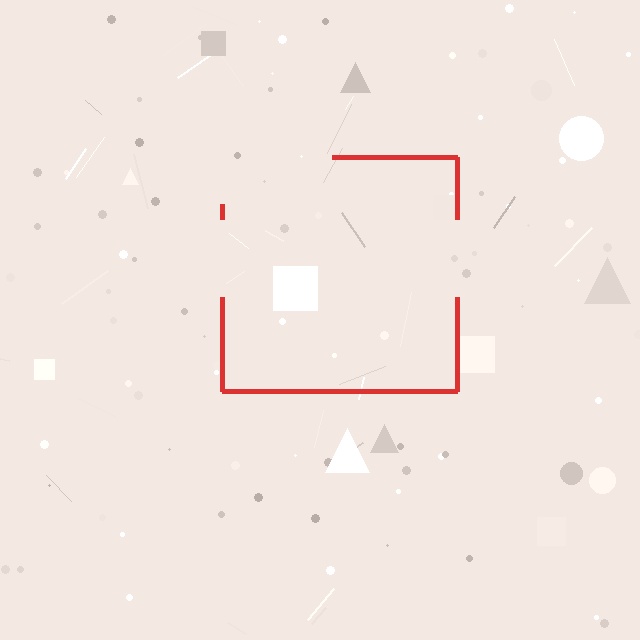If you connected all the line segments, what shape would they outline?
They would outline a square.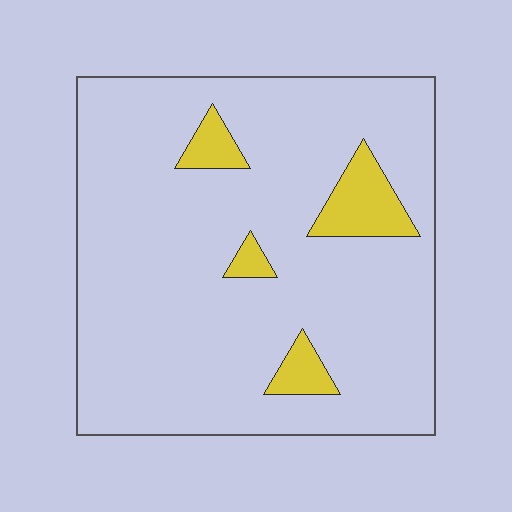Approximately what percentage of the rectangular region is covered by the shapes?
Approximately 10%.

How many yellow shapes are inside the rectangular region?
4.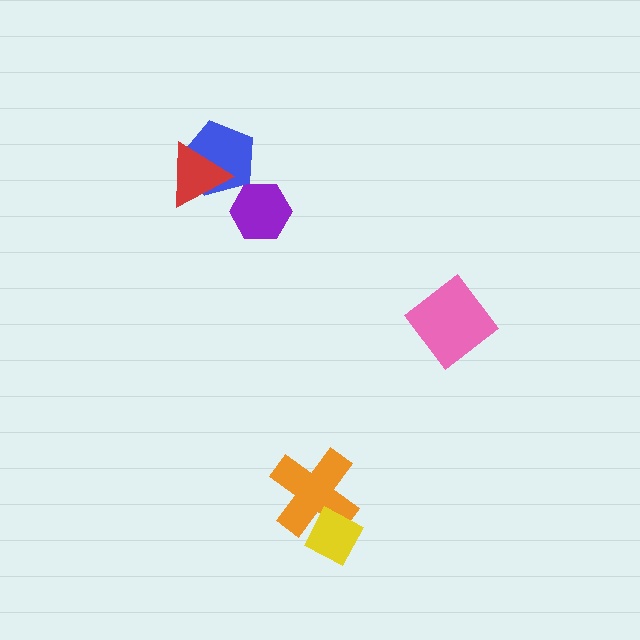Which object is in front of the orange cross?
The yellow diamond is in front of the orange cross.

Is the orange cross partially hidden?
Yes, it is partially covered by another shape.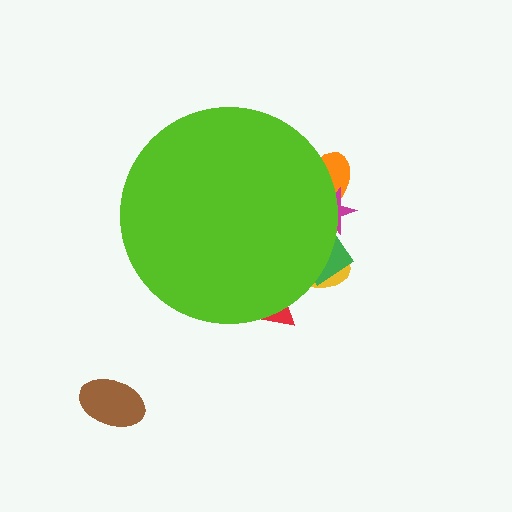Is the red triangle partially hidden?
Yes, the red triangle is partially hidden behind the lime circle.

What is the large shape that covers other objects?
A lime circle.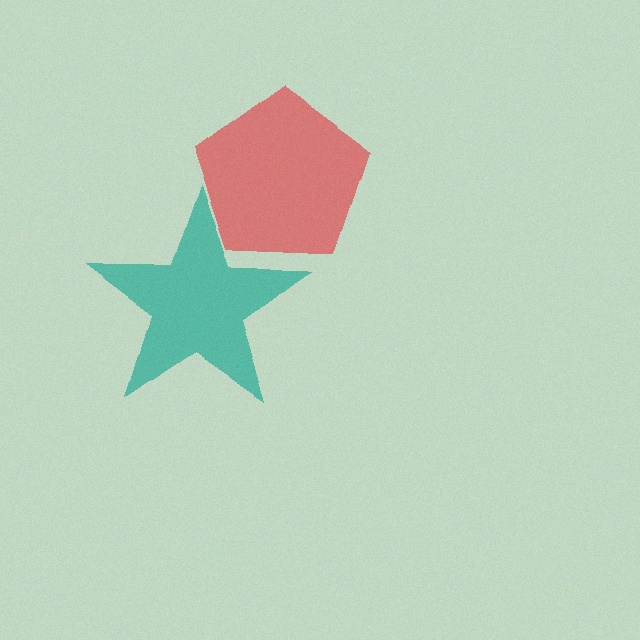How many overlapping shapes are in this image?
There are 2 overlapping shapes in the image.